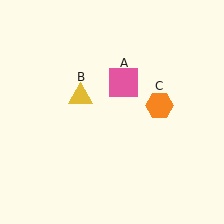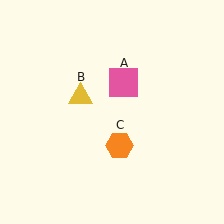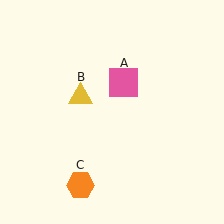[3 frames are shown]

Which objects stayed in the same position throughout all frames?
Pink square (object A) and yellow triangle (object B) remained stationary.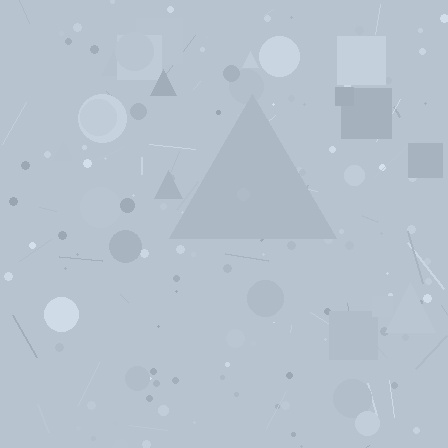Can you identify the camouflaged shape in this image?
The camouflaged shape is a triangle.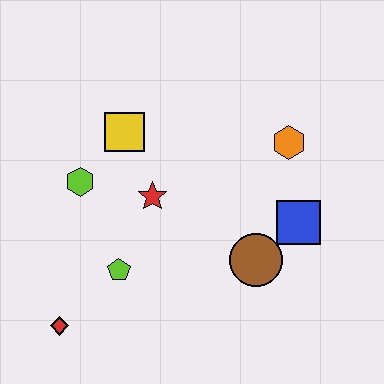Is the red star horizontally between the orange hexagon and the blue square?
No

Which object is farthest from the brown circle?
The red diamond is farthest from the brown circle.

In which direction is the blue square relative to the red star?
The blue square is to the right of the red star.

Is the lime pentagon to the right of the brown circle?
No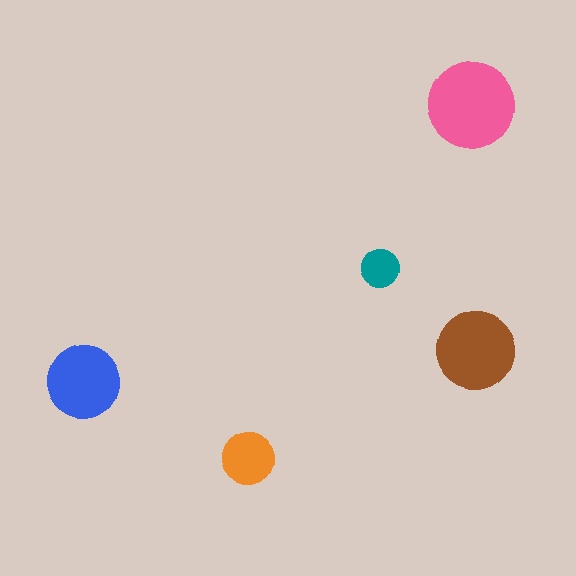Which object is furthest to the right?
The brown circle is rightmost.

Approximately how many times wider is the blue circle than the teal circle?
About 2 times wider.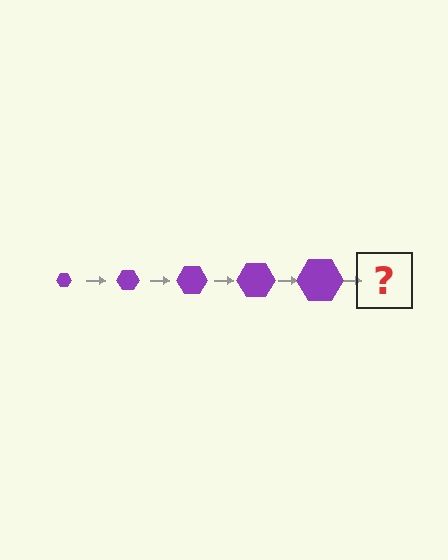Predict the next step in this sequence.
The next step is a purple hexagon, larger than the previous one.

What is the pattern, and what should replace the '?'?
The pattern is that the hexagon gets progressively larger each step. The '?' should be a purple hexagon, larger than the previous one.